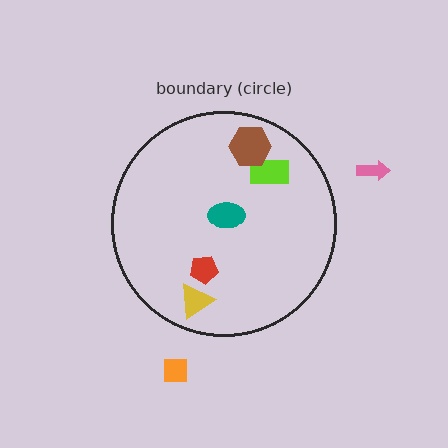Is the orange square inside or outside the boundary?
Outside.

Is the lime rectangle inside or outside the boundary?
Inside.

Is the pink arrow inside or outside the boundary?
Outside.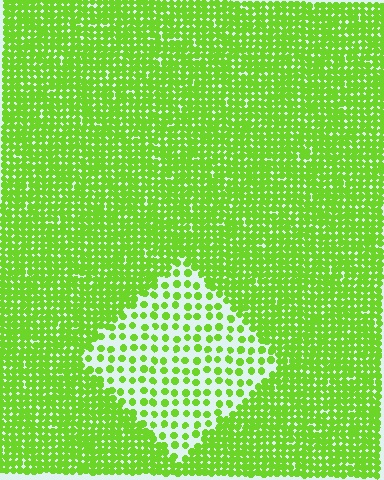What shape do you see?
I see a diamond.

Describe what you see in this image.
The image contains small lime elements arranged at two different densities. A diamond-shaped region is visible where the elements are less densely packed than the surrounding area.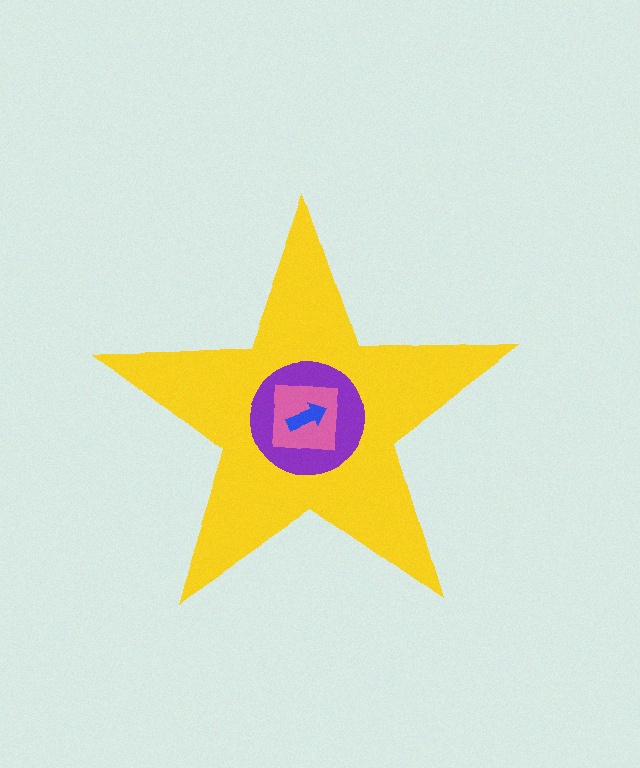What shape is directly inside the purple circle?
The pink square.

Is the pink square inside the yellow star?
Yes.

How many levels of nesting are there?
4.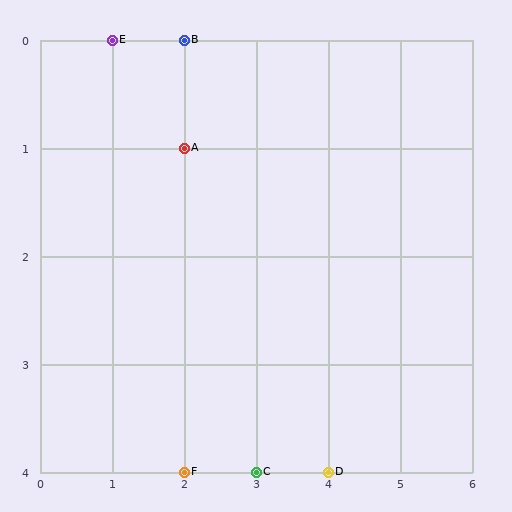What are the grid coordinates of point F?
Point F is at grid coordinates (2, 4).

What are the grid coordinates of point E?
Point E is at grid coordinates (1, 0).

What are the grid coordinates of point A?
Point A is at grid coordinates (2, 1).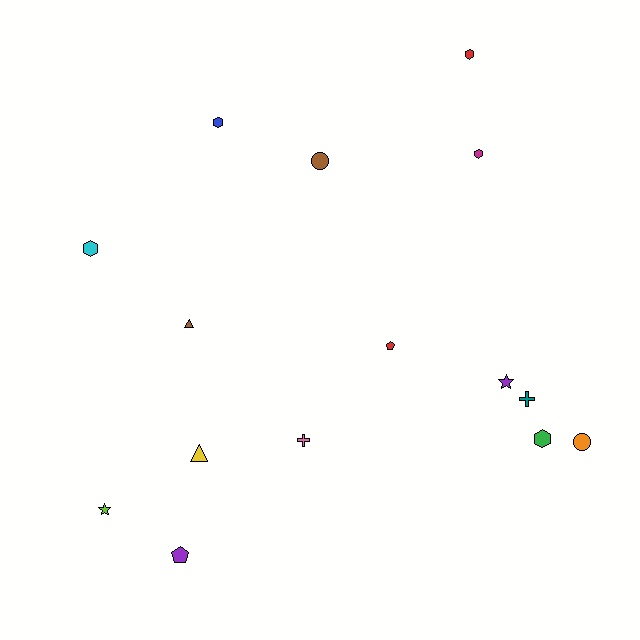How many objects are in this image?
There are 15 objects.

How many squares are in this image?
There are no squares.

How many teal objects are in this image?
There is 1 teal object.